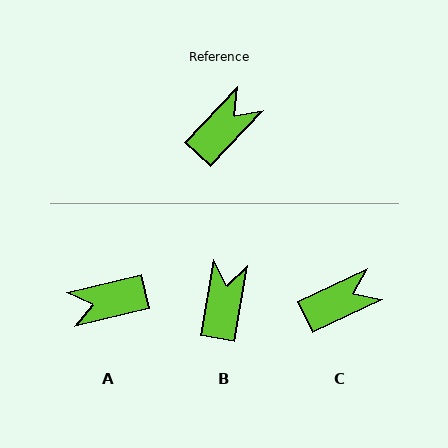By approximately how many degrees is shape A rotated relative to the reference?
Approximately 146 degrees counter-clockwise.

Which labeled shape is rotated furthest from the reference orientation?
A, about 146 degrees away.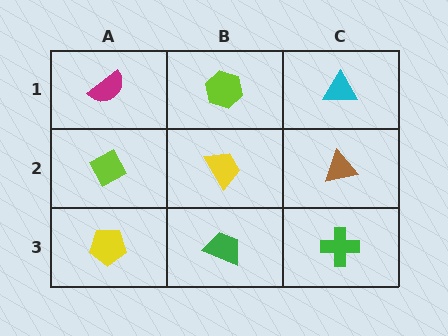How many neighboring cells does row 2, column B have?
4.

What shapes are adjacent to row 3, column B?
A yellow trapezoid (row 2, column B), a yellow pentagon (row 3, column A), a green cross (row 3, column C).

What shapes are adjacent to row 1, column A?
A lime diamond (row 2, column A), a lime hexagon (row 1, column B).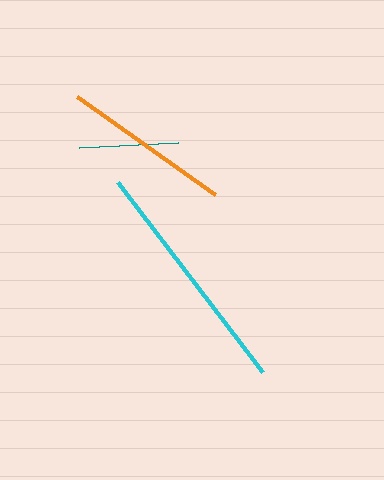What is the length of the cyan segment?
The cyan segment is approximately 239 pixels long.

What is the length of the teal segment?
The teal segment is approximately 100 pixels long.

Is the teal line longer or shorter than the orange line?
The orange line is longer than the teal line.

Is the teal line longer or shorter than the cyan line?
The cyan line is longer than the teal line.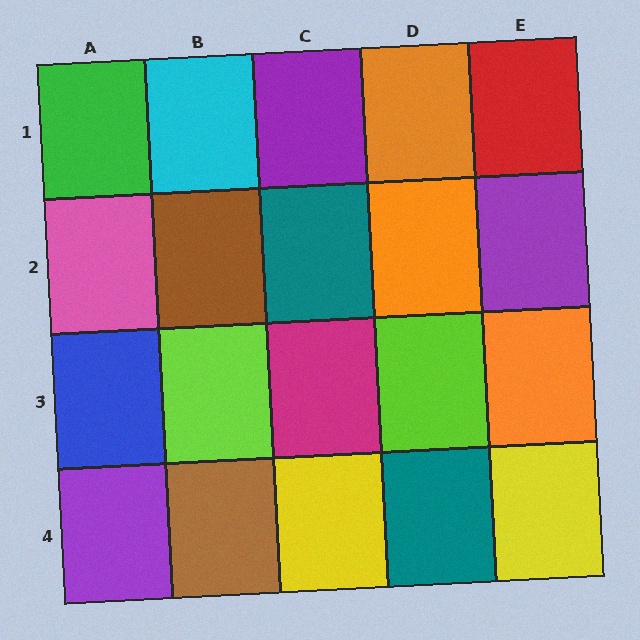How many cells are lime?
2 cells are lime.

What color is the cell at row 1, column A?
Green.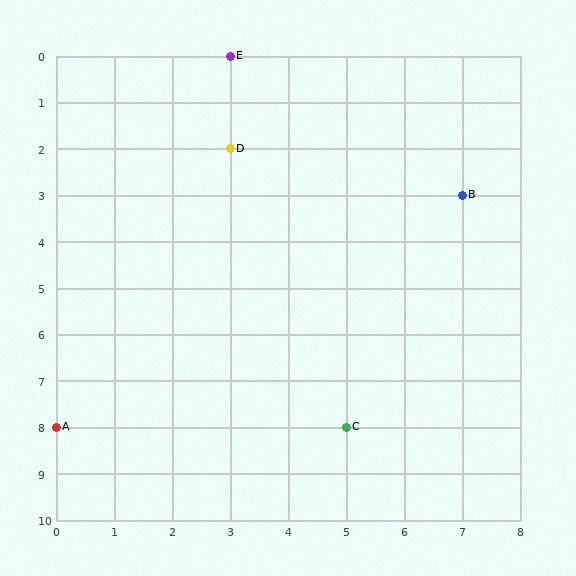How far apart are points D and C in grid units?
Points D and C are 2 columns and 6 rows apart (about 6.3 grid units diagonally).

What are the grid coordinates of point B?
Point B is at grid coordinates (7, 3).